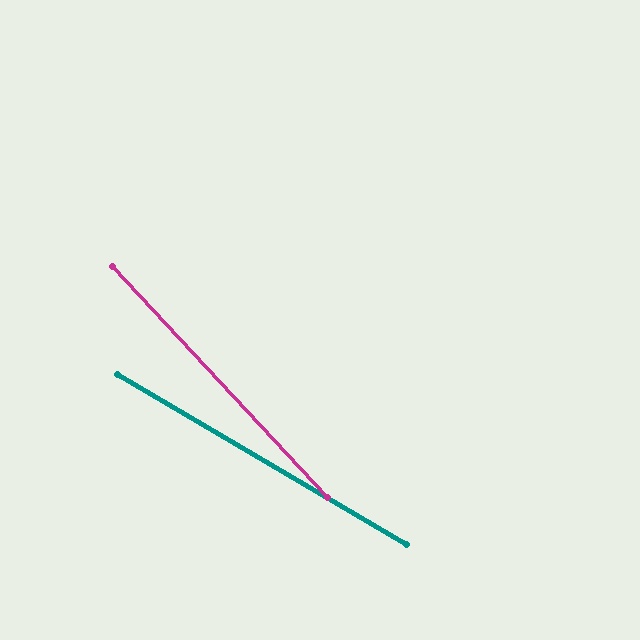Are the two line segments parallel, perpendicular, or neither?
Neither parallel nor perpendicular — they differ by about 17°.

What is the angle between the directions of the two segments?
Approximately 17 degrees.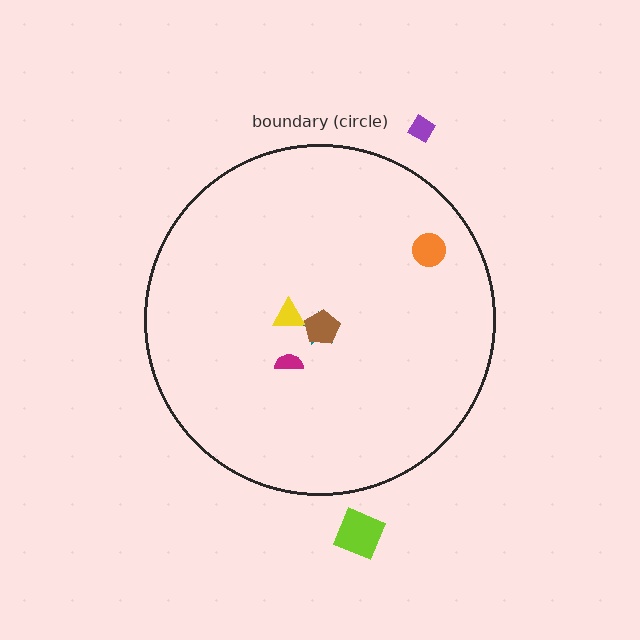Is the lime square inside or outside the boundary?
Outside.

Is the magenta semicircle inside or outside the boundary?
Inside.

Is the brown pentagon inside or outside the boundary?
Inside.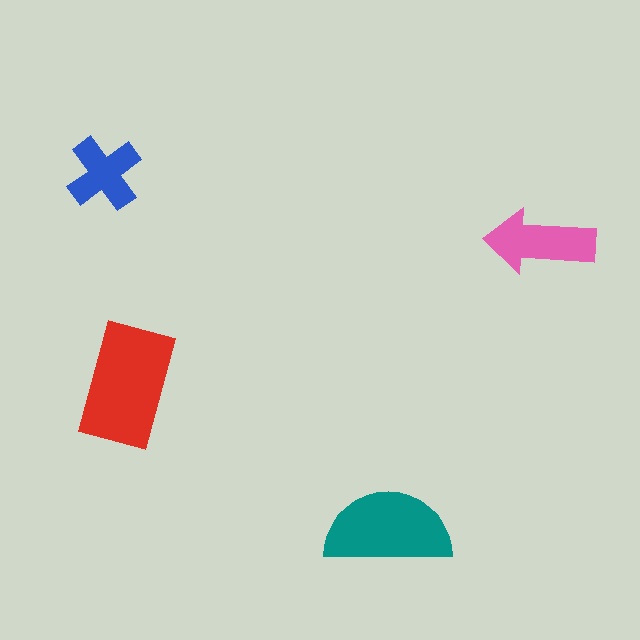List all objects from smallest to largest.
The blue cross, the pink arrow, the teal semicircle, the red rectangle.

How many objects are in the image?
There are 4 objects in the image.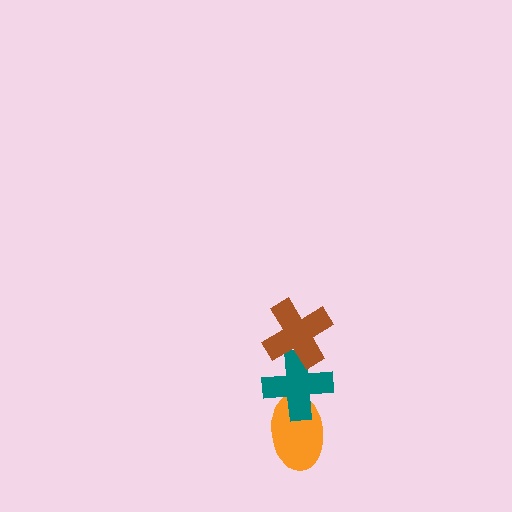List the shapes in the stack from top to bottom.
From top to bottom: the brown cross, the teal cross, the orange ellipse.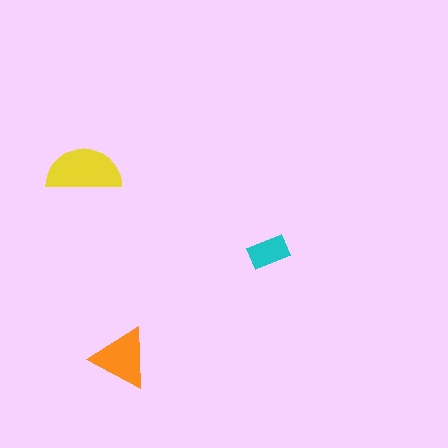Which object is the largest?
The yellow semicircle.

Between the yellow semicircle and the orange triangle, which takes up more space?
The yellow semicircle.